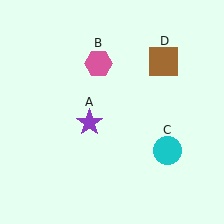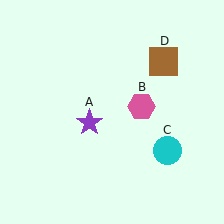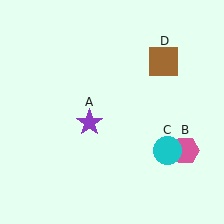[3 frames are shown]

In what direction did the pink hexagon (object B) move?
The pink hexagon (object B) moved down and to the right.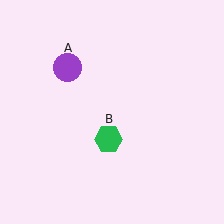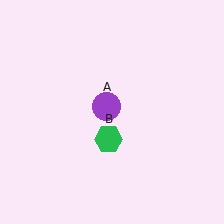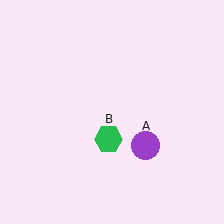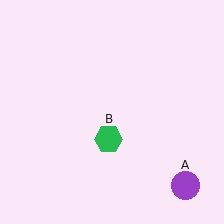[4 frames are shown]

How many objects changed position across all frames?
1 object changed position: purple circle (object A).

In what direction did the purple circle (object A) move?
The purple circle (object A) moved down and to the right.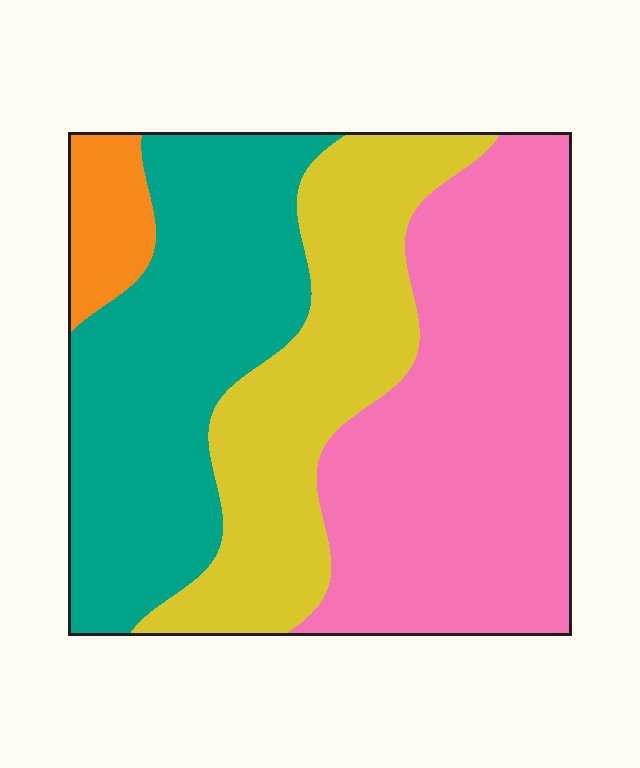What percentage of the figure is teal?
Teal takes up about one third (1/3) of the figure.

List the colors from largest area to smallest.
From largest to smallest: pink, teal, yellow, orange.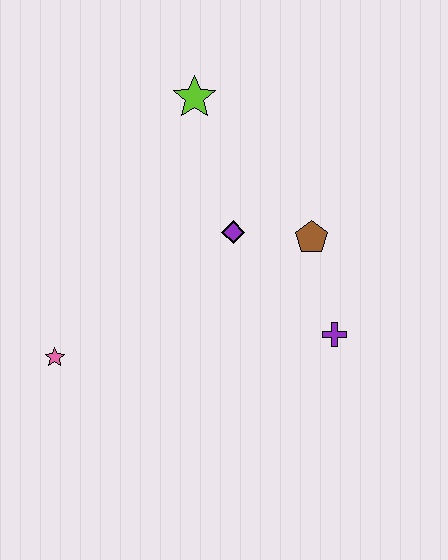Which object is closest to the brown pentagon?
The purple diamond is closest to the brown pentagon.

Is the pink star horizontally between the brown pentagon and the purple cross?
No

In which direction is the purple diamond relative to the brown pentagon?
The purple diamond is to the left of the brown pentagon.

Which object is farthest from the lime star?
The pink star is farthest from the lime star.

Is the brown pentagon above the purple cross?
Yes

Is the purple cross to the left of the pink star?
No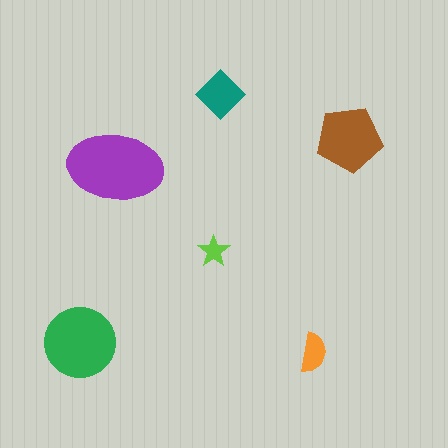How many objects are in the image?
There are 6 objects in the image.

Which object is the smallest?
The lime star.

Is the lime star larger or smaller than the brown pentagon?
Smaller.